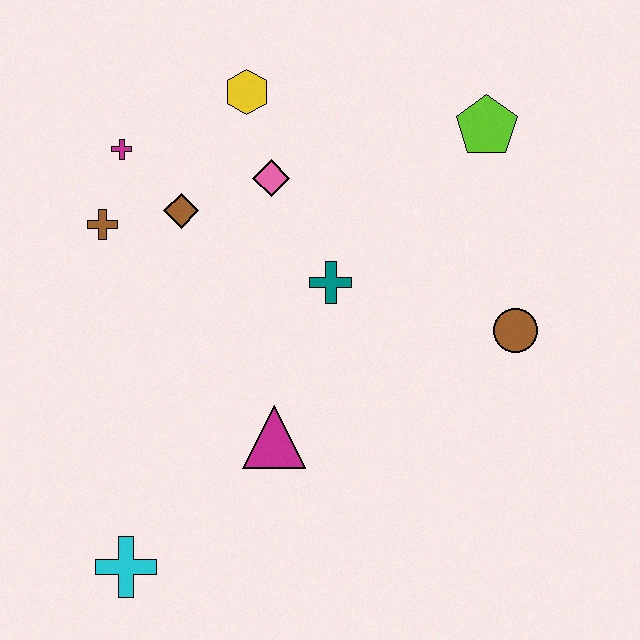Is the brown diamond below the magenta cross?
Yes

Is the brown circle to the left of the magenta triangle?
No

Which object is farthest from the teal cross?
The cyan cross is farthest from the teal cross.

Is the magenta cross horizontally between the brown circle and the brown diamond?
No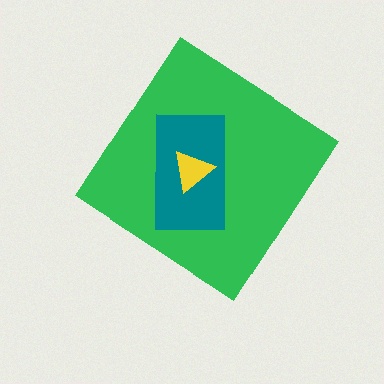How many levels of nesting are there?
3.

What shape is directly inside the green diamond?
The teal rectangle.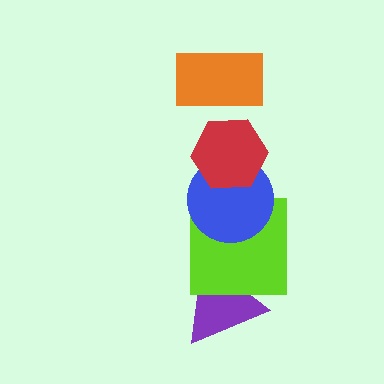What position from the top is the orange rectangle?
The orange rectangle is 1st from the top.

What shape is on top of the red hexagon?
The orange rectangle is on top of the red hexagon.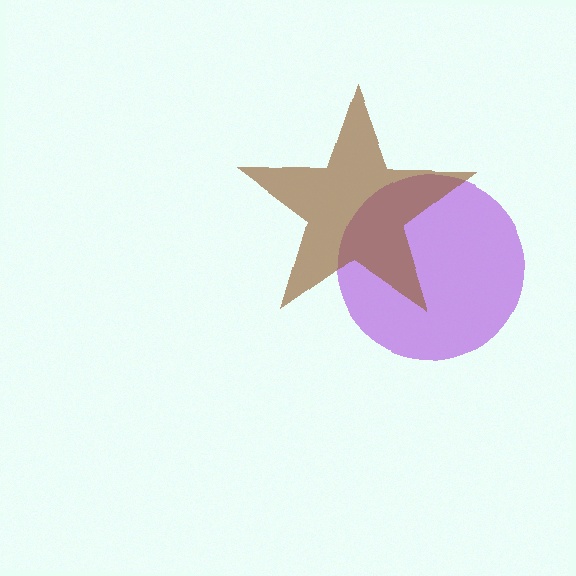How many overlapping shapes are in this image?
There are 2 overlapping shapes in the image.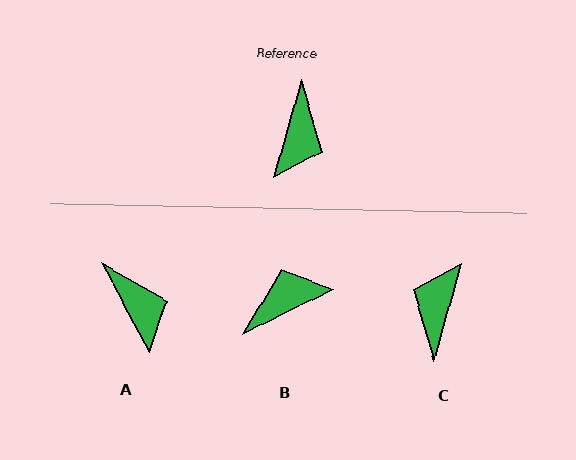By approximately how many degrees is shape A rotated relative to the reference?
Approximately 43 degrees counter-clockwise.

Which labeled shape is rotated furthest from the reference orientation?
C, about 180 degrees away.